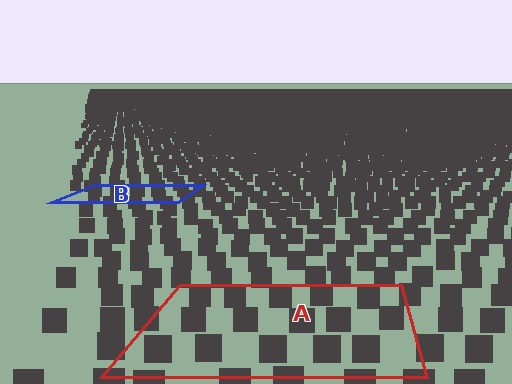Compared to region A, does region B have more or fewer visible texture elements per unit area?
Region B has more texture elements per unit area — they are packed more densely because it is farther away.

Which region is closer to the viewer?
Region A is closer. The texture elements there are larger and more spread out.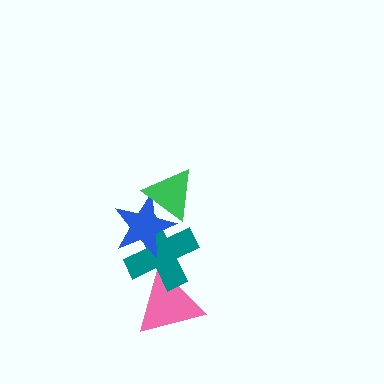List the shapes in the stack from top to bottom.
From top to bottom: the green triangle, the blue star, the teal cross, the pink triangle.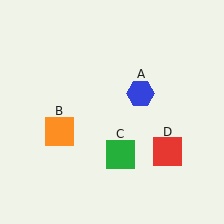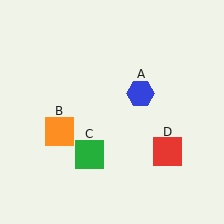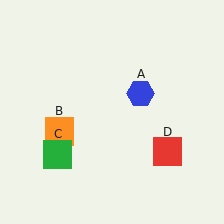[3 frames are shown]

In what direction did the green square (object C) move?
The green square (object C) moved left.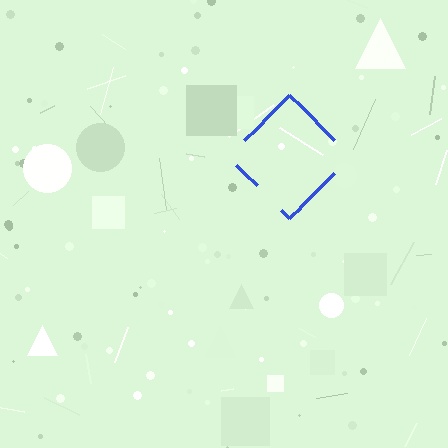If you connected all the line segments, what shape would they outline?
They would outline a diamond.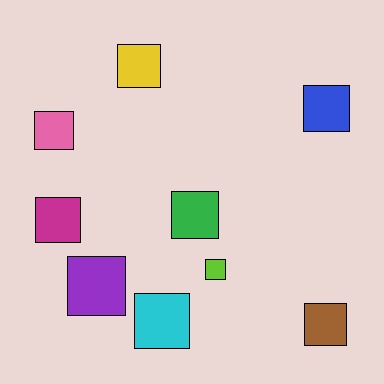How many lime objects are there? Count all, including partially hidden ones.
There is 1 lime object.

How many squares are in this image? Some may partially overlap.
There are 9 squares.